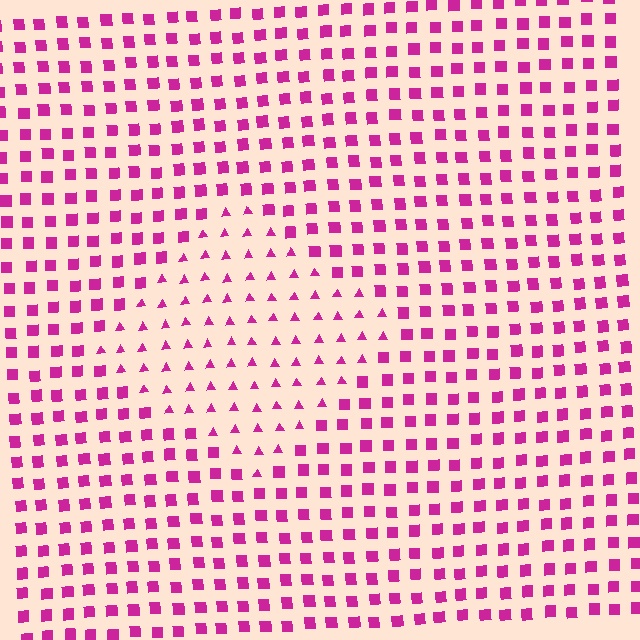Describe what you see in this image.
The image is filled with small magenta elements arranged in a uniform grid. A diamond-shaped region contains triangles, while the surrounding area contains squares. The boundary is defined purely by the change in element shape.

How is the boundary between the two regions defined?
The boundary is defined by a change in element shape: triangles inside vs. squares outside. All elements share the same color and spacing.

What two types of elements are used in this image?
The image uses triangles inside the diamond region and squares outside it.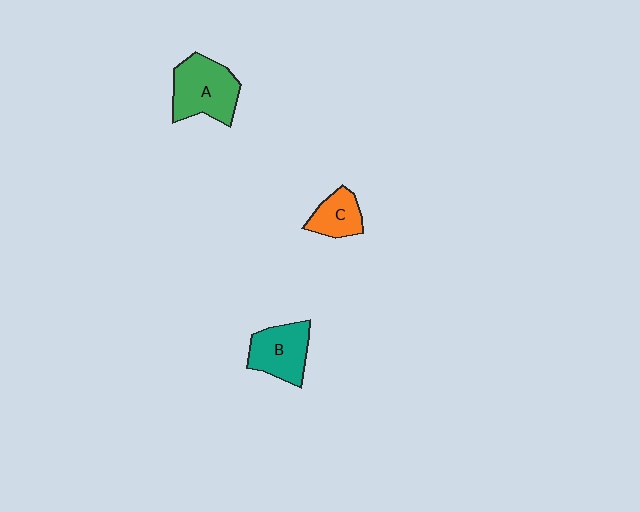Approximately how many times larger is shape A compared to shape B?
Approximately 1.2 times.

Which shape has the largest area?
Shape A (green).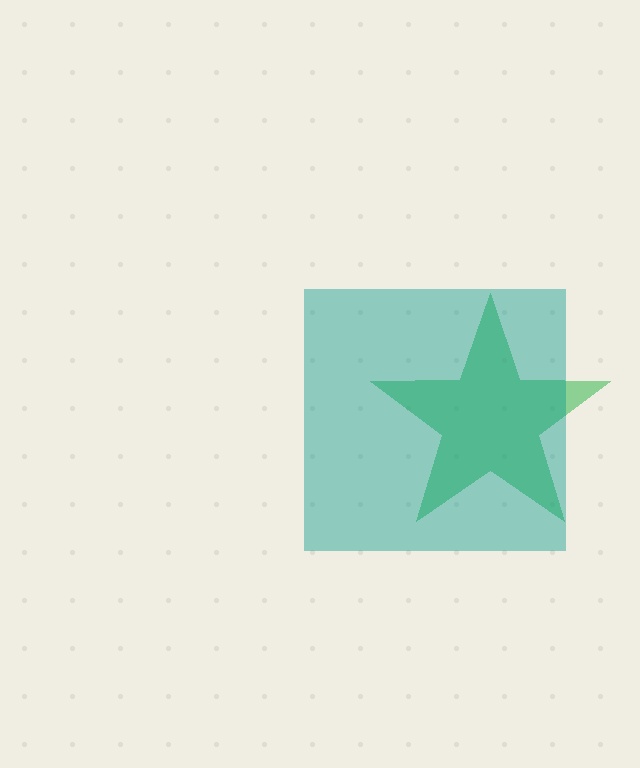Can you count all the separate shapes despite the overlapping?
Yes, there are 2 separate shapes.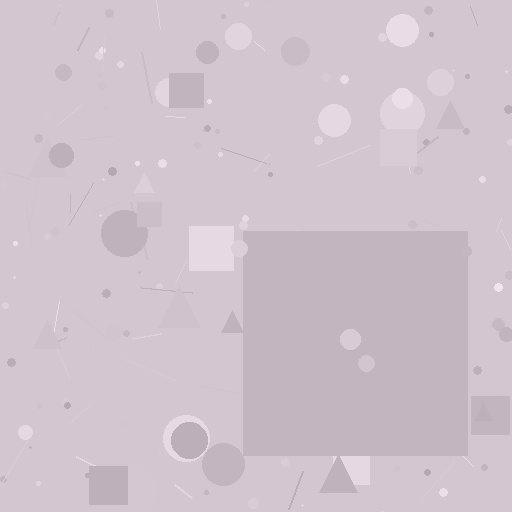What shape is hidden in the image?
A square is hidden in the image.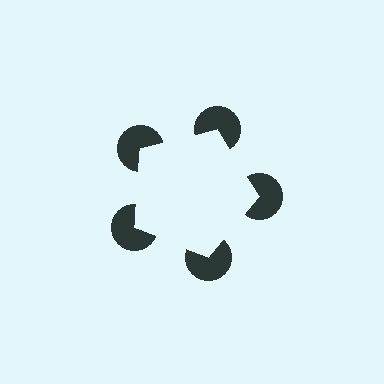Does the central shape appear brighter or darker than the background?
It typically appears slightly brighter than the background, even though no actual brightness change is drawn.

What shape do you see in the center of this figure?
An illusory pentagon — its edges are inferred from the aligned wedge cuts in the pac-man discs, not physically drawn.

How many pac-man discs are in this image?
There are 5 — one at each vertex of the illusory pentagon.